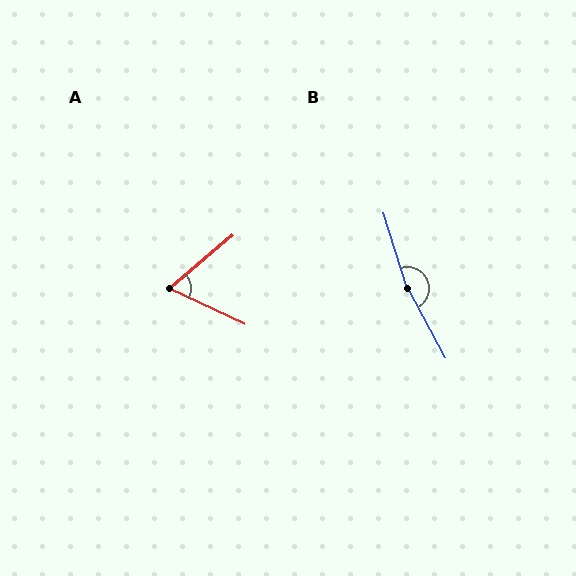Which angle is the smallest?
A, at approximately 65 degrees.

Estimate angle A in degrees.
Approximately 65 degrees.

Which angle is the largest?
B, at approximately 169 degrees.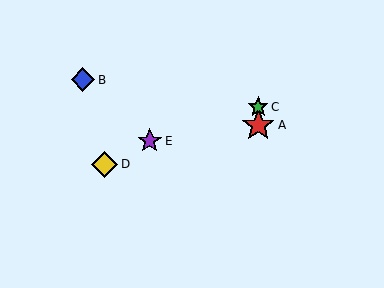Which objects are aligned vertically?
Objects A, C are aligned vertically.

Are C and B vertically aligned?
No, C is at x≈258 and B is at x≈83.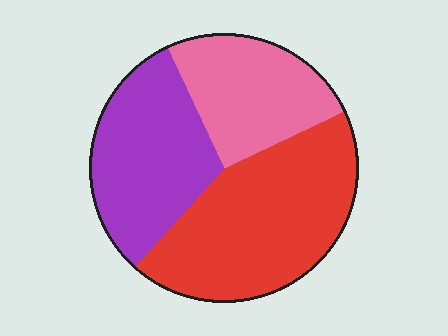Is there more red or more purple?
Red.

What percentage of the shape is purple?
Purple takes up about one third (1/3) of the shape.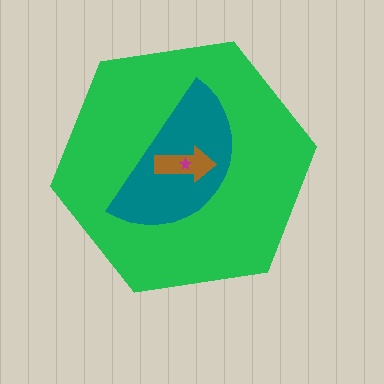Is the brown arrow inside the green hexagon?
Yes.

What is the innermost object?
The magenta star.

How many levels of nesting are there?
4.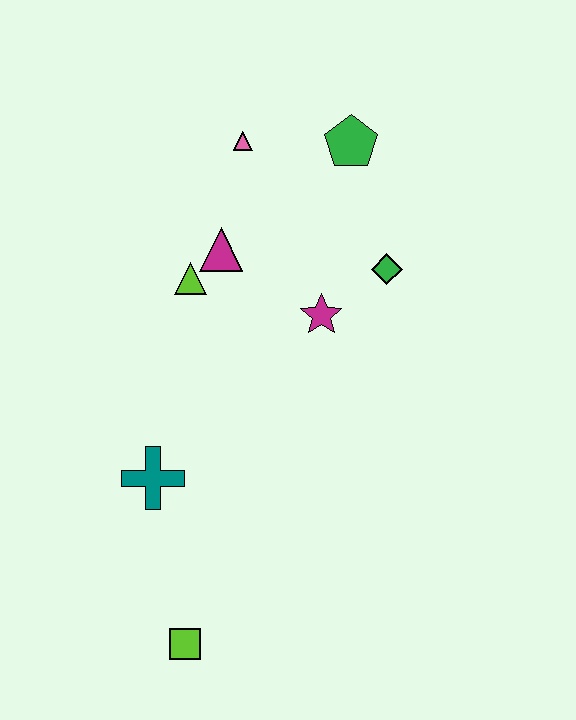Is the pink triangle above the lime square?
Yes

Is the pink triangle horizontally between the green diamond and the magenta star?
No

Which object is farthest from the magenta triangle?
The lime square is farthest from the magenta triangle.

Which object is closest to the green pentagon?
The pink triangle is closest to the green pentagon.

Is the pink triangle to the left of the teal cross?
No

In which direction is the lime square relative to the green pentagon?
The lime square is below the green pentagon.